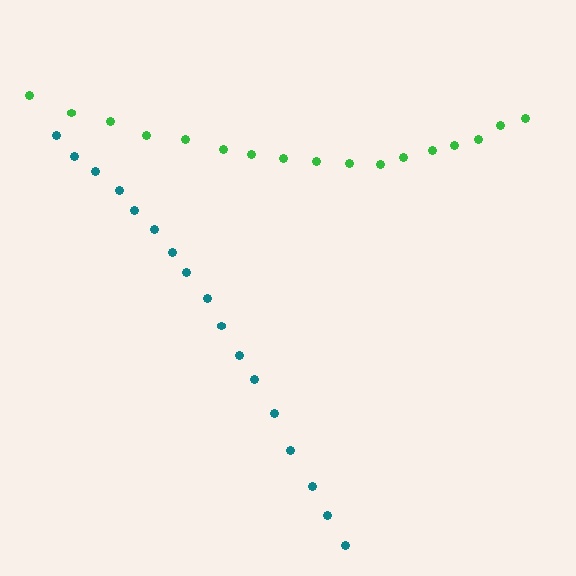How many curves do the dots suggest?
There are 2 distinct paths.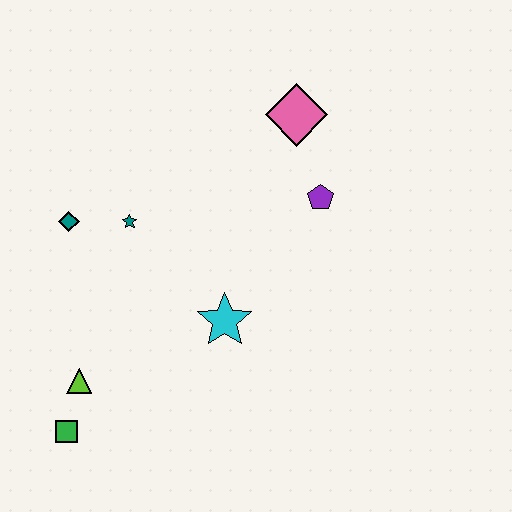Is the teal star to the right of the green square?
Yes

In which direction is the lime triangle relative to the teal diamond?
The lime triangle is below the teal diamond.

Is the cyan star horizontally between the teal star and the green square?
No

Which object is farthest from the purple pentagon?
The green square is farthest from the purple pentagon.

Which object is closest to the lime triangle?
The green square is closest to the lime triangle.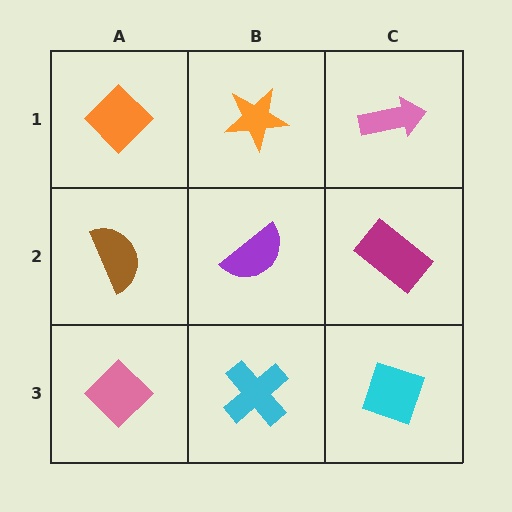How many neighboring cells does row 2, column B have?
4.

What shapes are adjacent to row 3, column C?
A magenta rectangle (row 2, column C), a cyan cross (row 3, column B).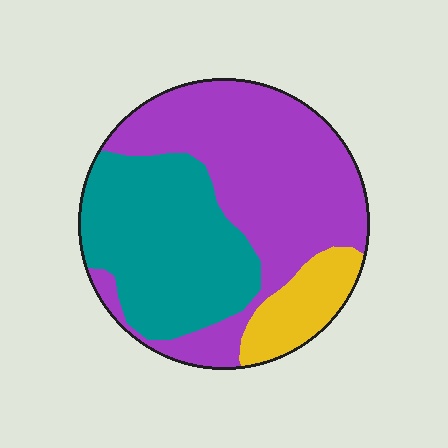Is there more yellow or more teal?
Teal.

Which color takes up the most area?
Purple, at roughly 50%.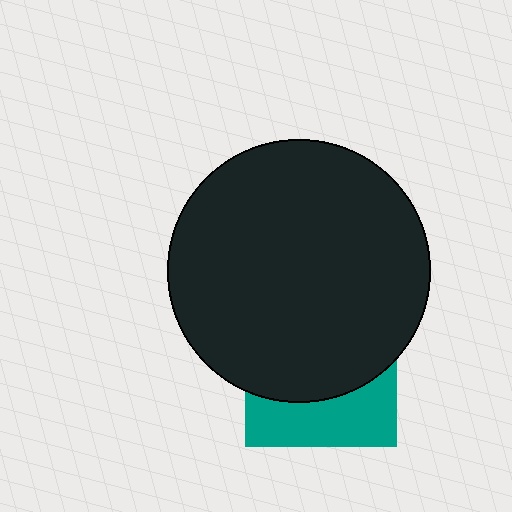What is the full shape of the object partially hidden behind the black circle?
The partially hidden object is a teal square.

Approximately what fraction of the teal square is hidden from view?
Roughly 64% of the teal square is hidden behind the black circle.